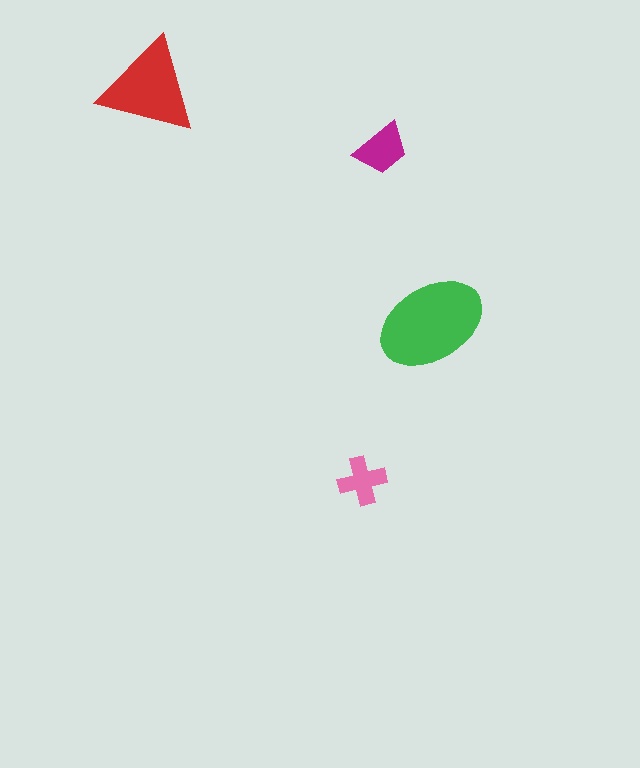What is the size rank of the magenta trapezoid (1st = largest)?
3rd.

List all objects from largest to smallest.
The green ellipse, the red triangle, the magenta trapezoid, the pink cross.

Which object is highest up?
The red triangle is topmost.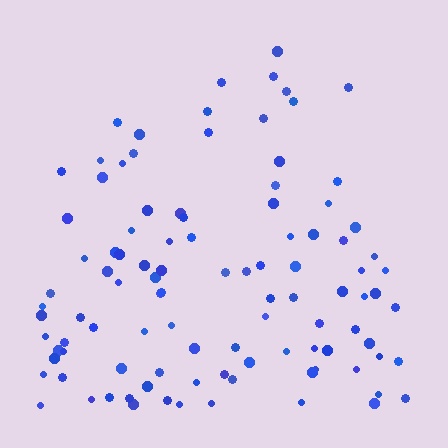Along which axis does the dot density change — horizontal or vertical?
Vertical.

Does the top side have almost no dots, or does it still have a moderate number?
Still a moderate number, just noticeably fewer than the bottom.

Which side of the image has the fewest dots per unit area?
The top.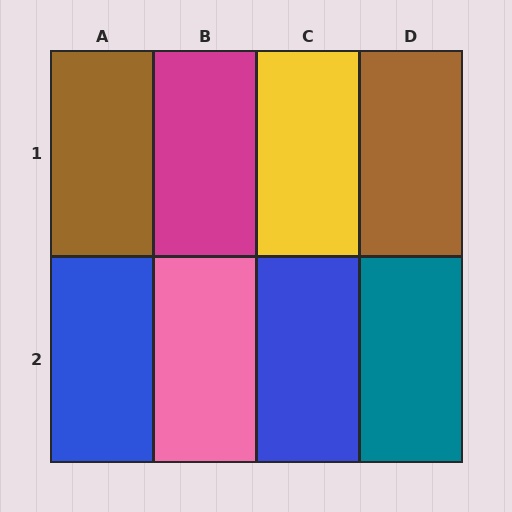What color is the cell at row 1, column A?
Brown.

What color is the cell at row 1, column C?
Yellow.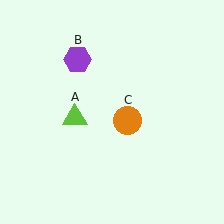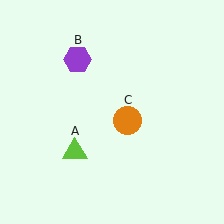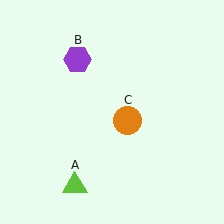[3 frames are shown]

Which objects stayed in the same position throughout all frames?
Purple hexagon (object B) and orange circle (object C) remained stationary.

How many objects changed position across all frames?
1 object changed position: lime triangle (object A).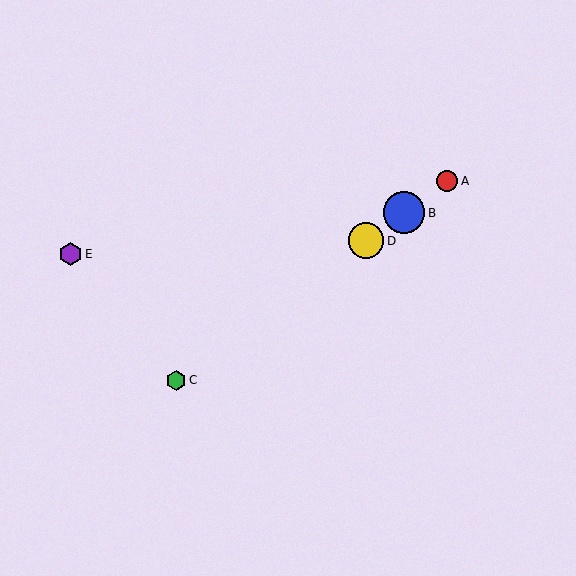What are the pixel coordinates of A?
Object A is at (447, 181).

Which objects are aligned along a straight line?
Objects A, B, C, D are aligned along a straight line.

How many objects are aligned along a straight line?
4 objects (A, B, C, D) are aligned along a straight line.